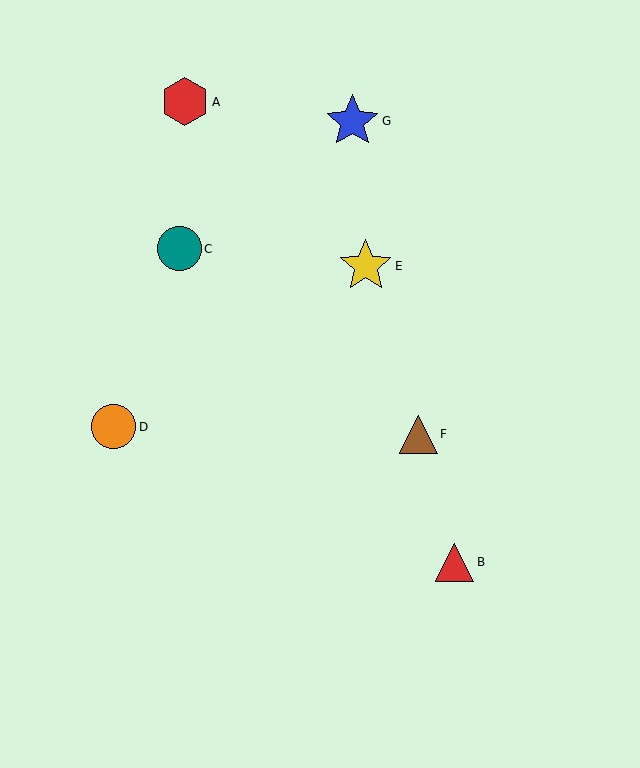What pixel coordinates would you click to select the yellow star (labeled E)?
Click at (366, 266) to select the yellow star E.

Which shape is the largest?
The blue star (labeled G) is the largest.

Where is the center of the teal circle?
The center of the teal circle is at (179, 249).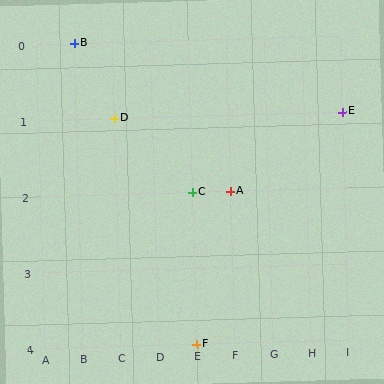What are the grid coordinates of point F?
Point F is at grid coordinates (E, 4).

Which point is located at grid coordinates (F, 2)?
Point A is at (F, 2).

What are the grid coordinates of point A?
Point A is at grid coordinates (F, 2).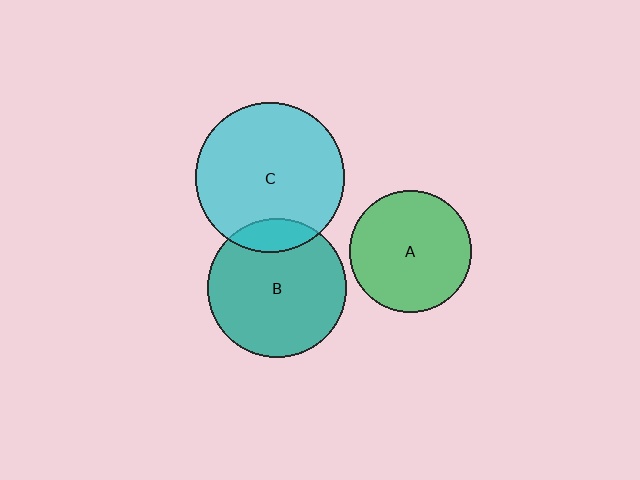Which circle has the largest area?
Circle C (cyan).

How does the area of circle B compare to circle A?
Approximately 1.3 times.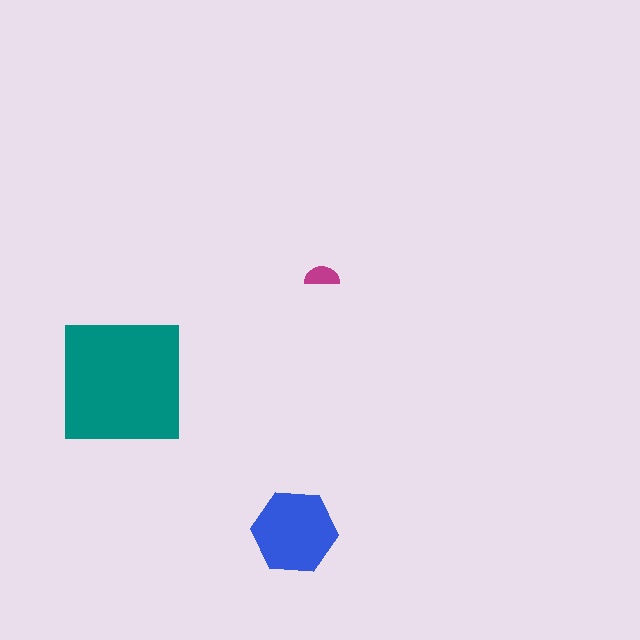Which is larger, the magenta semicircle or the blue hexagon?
The blue hexagon.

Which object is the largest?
The teal square.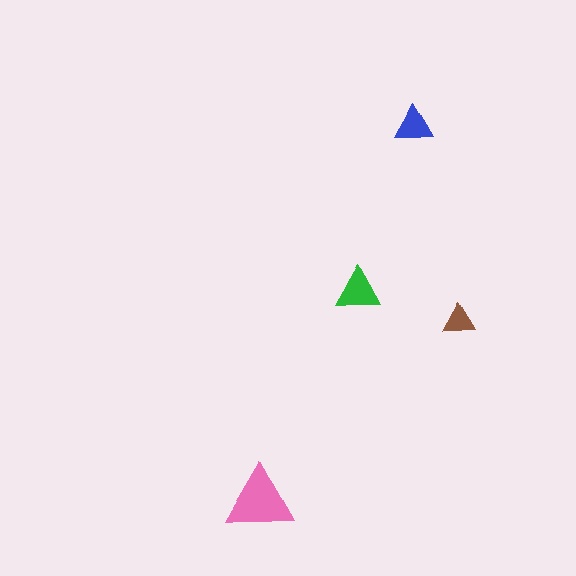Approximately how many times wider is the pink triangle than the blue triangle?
About 2 times wider.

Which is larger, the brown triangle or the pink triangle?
The pink one.